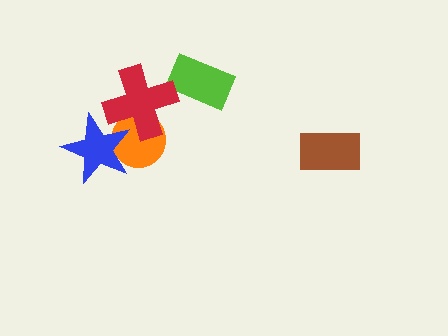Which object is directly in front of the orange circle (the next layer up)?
The blue star is directly in front of the orange circle.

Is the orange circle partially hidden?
Yes, it is partially covered by another shape.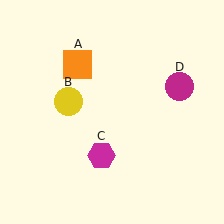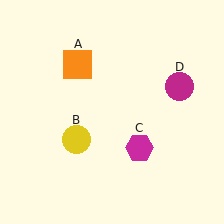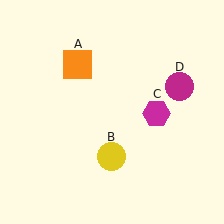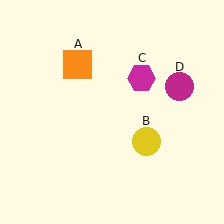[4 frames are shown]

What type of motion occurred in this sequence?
The yellow circle (object B), magenta hexagon (object C) rotated counterclockwise around the center of the scene.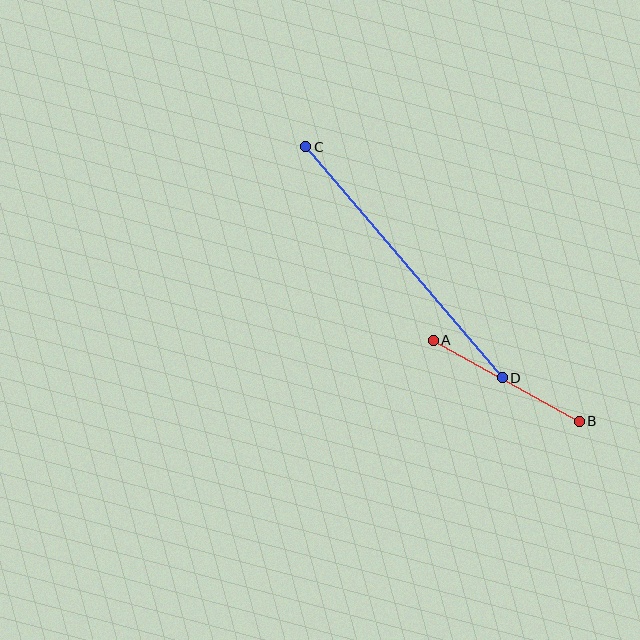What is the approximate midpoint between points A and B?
The midpoint is at approximately (506, 381) pixels.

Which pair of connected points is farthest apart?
Points C and D are farthest apart.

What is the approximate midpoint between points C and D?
The midpoint is at approximately (404, 262) pixels.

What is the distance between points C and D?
The distance is approximately 303 pixels.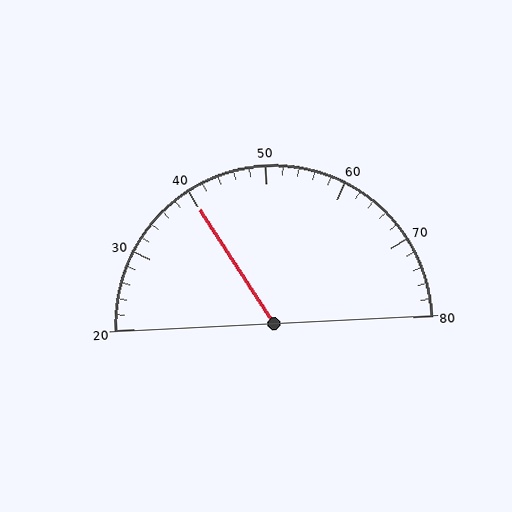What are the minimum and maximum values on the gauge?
The gauge ranges from 20 to 80.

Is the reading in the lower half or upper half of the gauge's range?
The reading is in the lower half of the range (20 to 80).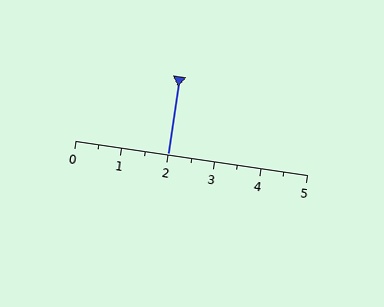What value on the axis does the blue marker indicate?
The marker indicates approximately 2.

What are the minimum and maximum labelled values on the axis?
The axis runs from 0 to 5.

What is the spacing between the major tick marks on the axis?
The major ticks are spaced 1 apart.